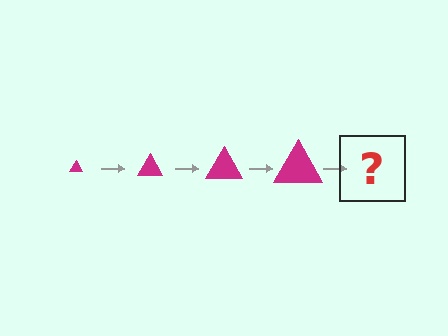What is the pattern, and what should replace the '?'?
The pattern is that the triangle gets progressively larger each step. The '?' should be a magenta triangle, larger than the previous one.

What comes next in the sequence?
The next element should be a magenta triangle, larger than the previous one.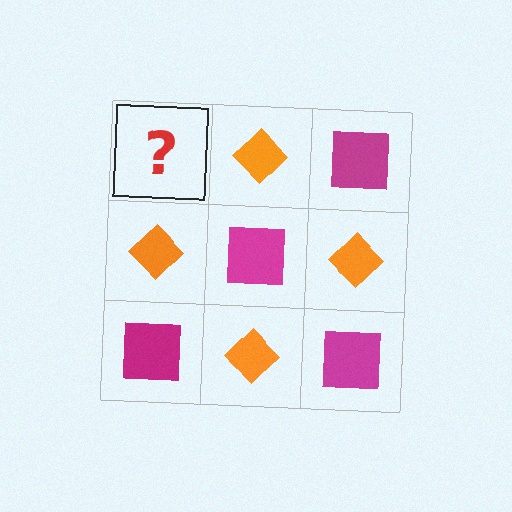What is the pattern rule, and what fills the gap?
The rule is that it alternates magenta square and orange diamond in a checkerboard pattern. The gap should be filled with a magenta square.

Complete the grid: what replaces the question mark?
The question mark should be replaced with a magenta square.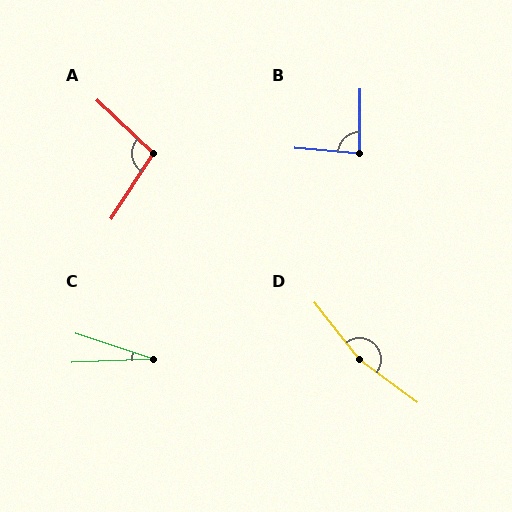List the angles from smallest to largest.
C (21°), B (86°), A (100°), D (164°).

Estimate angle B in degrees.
Approximately 86 degrees.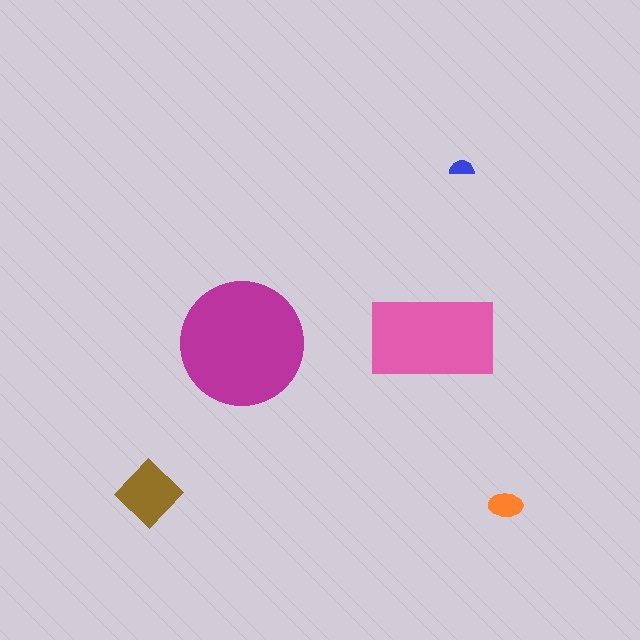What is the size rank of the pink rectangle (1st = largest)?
2nd.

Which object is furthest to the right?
The orange ellipse is rightmost.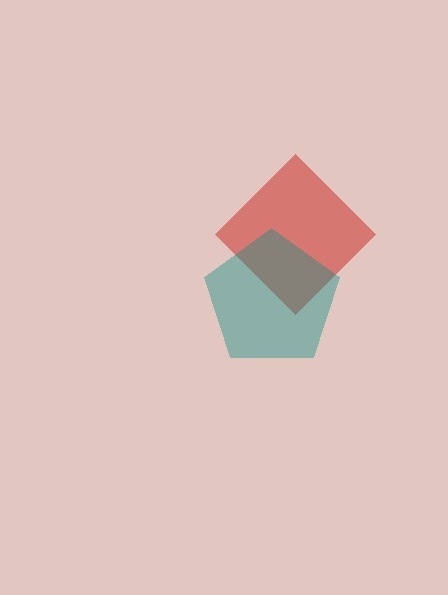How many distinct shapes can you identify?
There are 2 distinct shapes: a red diamond, a teal pentagon.